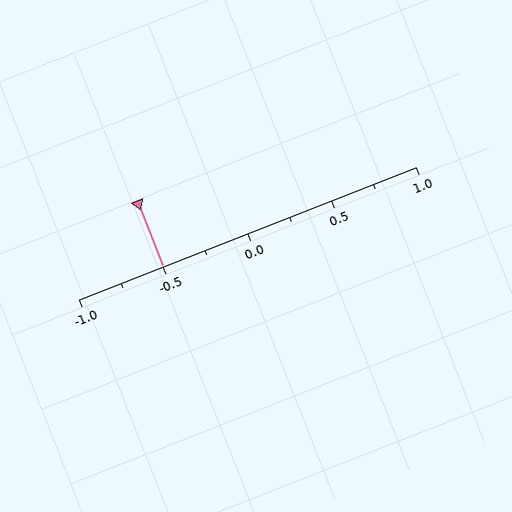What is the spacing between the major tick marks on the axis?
The major ticks are spaced 0.5 apart.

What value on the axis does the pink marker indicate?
The marker indicates approximately -0.5.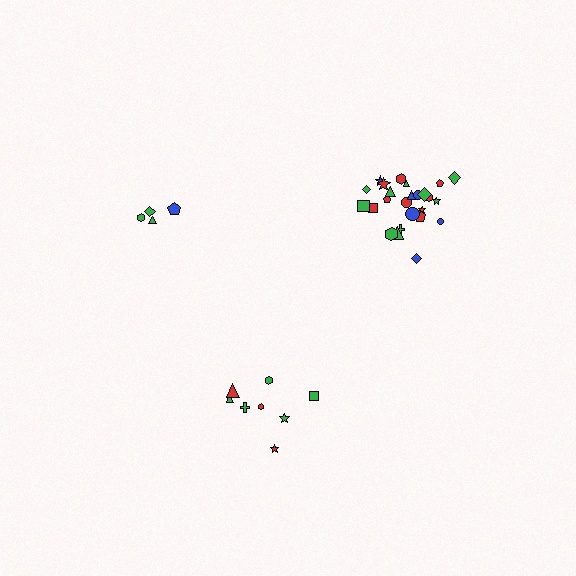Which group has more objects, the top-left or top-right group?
The top-right group.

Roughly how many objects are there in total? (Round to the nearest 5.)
Roughly 35 objects in total.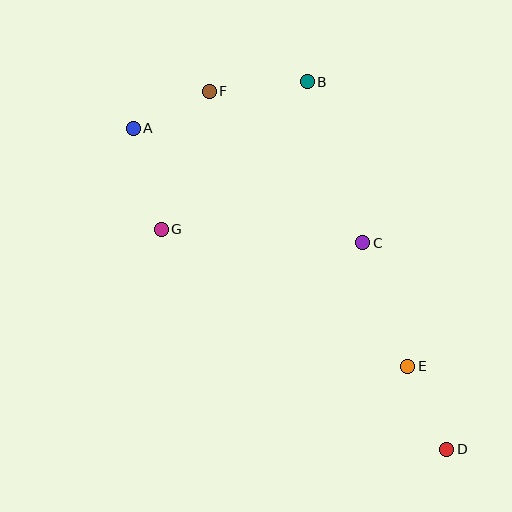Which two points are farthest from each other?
Points A and D are farthest from each other.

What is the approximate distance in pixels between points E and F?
The distance between E and F is approximately 339 pixels.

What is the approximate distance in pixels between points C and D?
The distance between C and D is approximately 223 pixels.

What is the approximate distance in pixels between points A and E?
The distance between A and E is approximately 363 pixels.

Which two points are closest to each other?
Points A and F are closest to each other.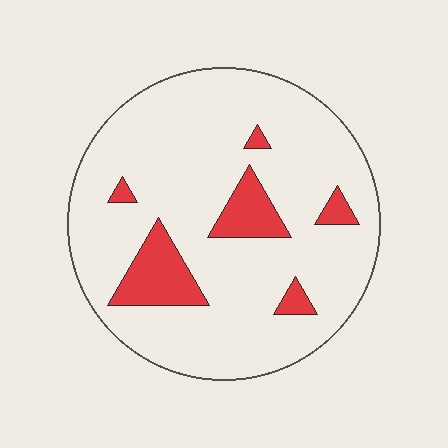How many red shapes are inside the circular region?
6.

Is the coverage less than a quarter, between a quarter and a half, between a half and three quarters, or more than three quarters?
Less than a quarter.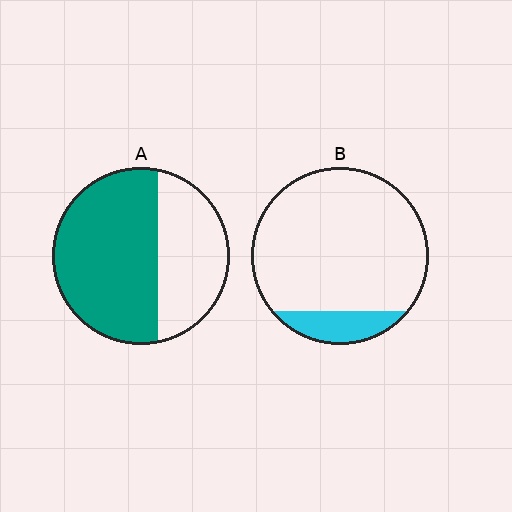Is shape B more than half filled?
No.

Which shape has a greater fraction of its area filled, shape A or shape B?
Shape A.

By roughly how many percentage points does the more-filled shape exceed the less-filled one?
By roughly 50 percentage points (A over B).